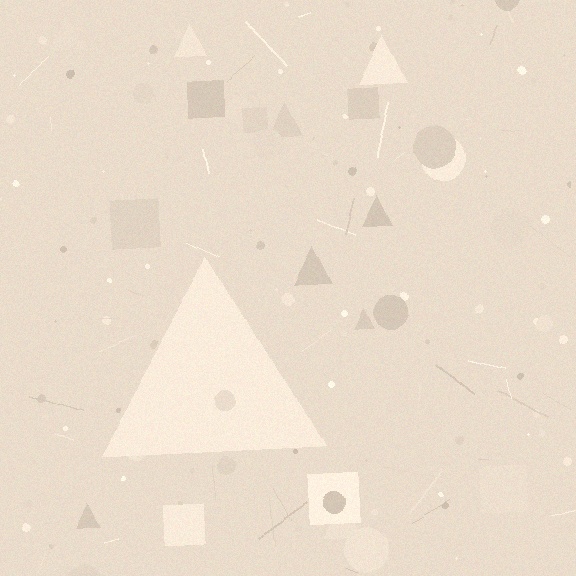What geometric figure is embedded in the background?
A triangle is embedded in the background.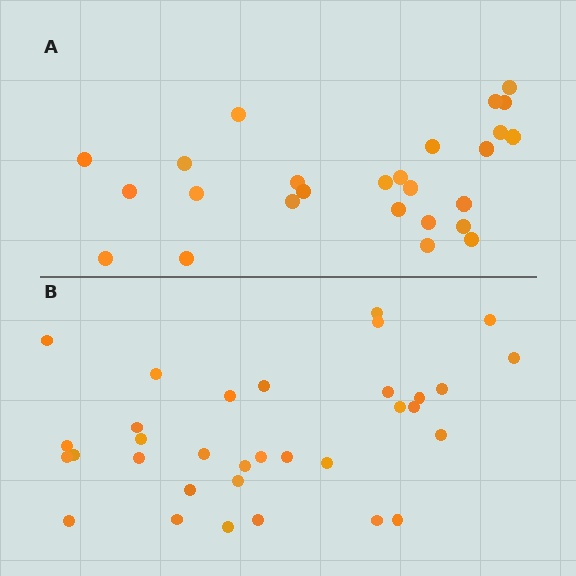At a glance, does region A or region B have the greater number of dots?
Region B (the bottom region) has more dots.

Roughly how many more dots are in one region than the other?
Region B has roughly 8 or so more dots than region A.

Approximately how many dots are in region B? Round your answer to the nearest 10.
About 30 dots. (The exact count is 33, which rounds to 30.)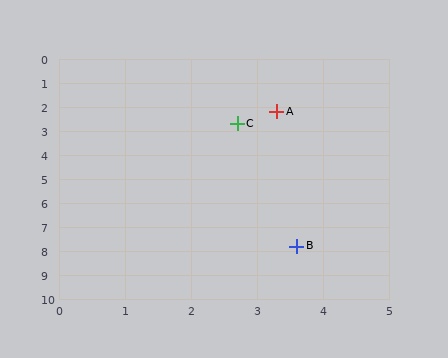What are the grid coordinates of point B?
Point B is at approximately (3.6, 7.8).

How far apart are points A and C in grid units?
Points A and C are about 0.8 grid units apart.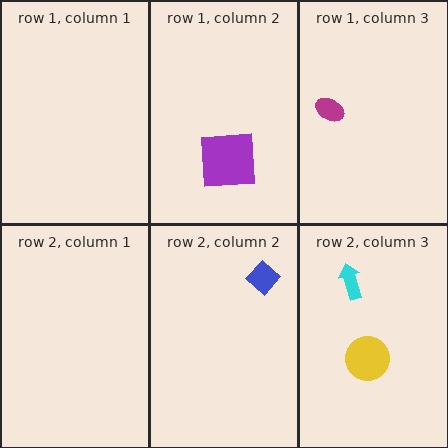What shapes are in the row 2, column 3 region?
The cyan arrow, the yellow circle.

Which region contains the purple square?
The row 1, column 2 region.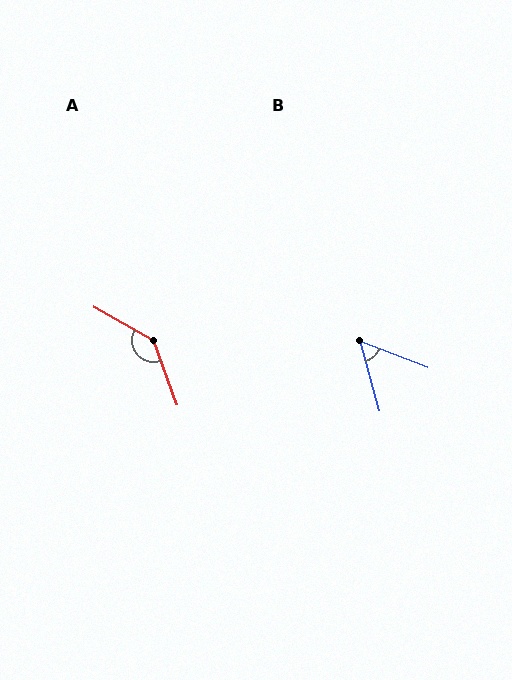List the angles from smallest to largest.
B (53°), A (139°).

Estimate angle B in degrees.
Approximately 53 degrees.